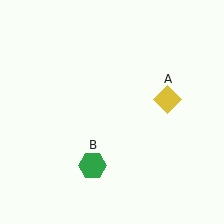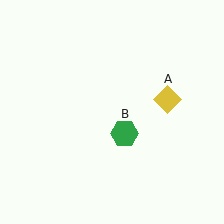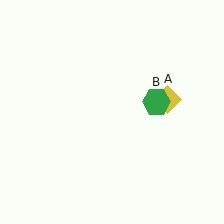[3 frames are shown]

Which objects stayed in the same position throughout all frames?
Yellow diamond (object A) remained stationary.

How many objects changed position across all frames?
1 object changed position: green hexagon (object B).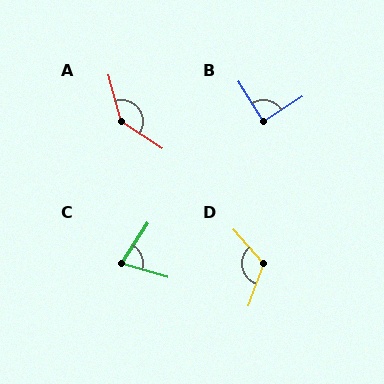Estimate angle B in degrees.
Approximately 89 degrees.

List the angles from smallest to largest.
C (73°), B (89°), D (118°), A (138°).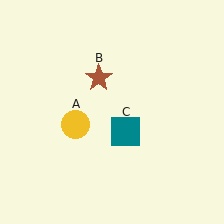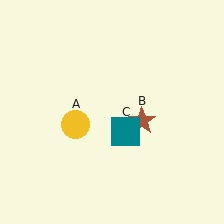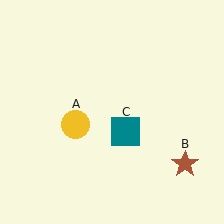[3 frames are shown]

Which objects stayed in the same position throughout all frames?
Yellow circle (object A) and teal square (object C) remained stationary.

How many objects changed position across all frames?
1 object changed position: brown star (object B).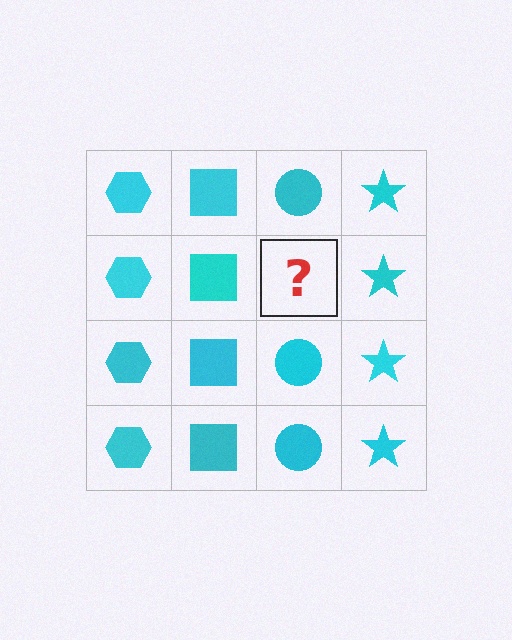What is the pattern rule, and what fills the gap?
The rule is that each column has a consistent shape. The gap should be filled with a cyan circle.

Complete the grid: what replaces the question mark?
The question mark should be replaced with a cyan circle.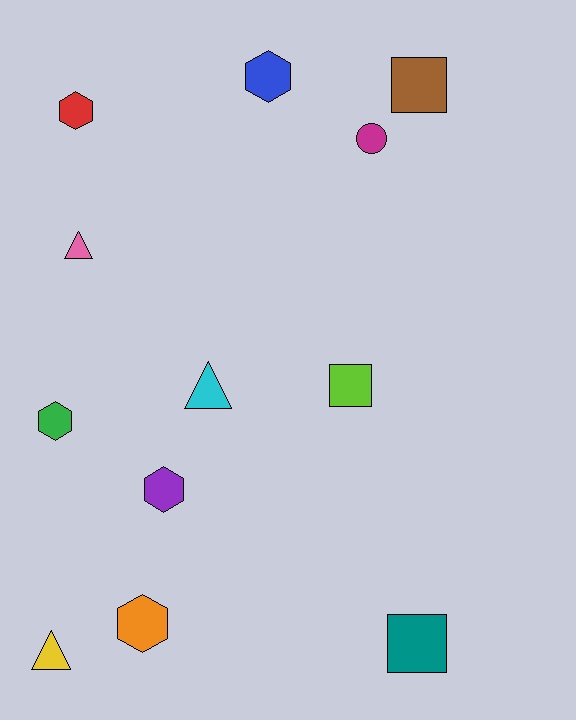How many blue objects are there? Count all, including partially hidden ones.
There is 1 blue object.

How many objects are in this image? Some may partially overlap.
There are 12 objects.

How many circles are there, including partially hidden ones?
There is 1 circle.